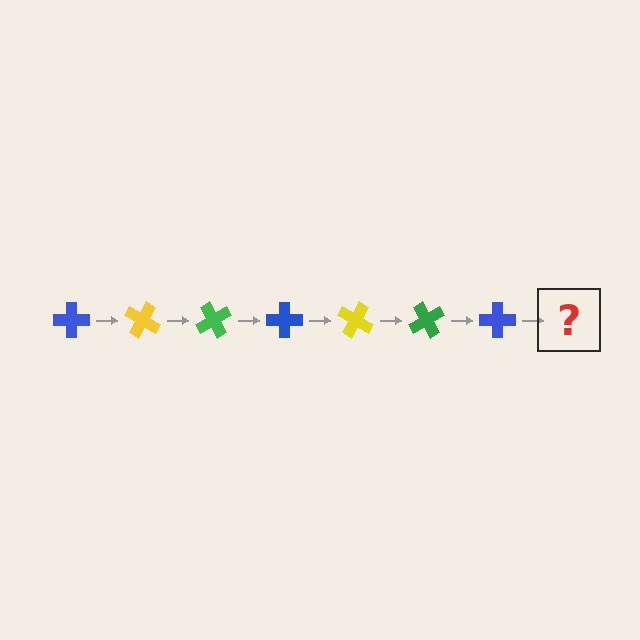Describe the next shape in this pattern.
It should be a yellow cross, rotated 210 degrees from the start.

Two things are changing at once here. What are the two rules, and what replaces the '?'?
The two rules are that it rotates 30 degrees each step and the color cycles through blue, yellow, and green. The '?' should be a yellow cross, rotated 210 degrees from the start.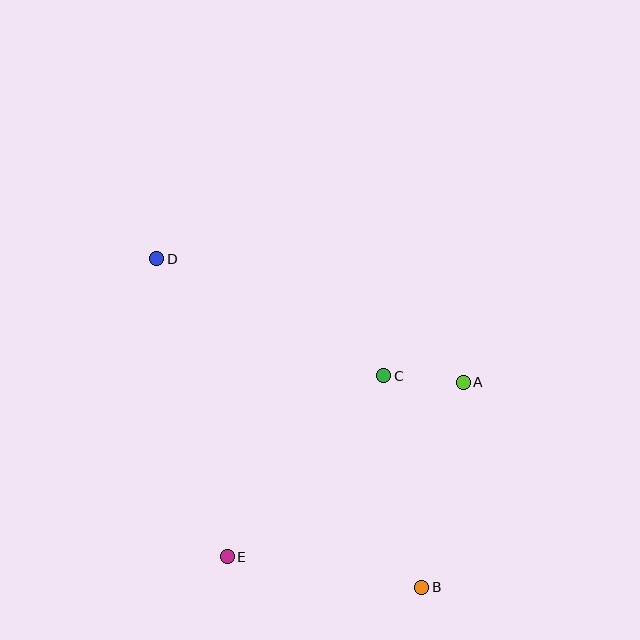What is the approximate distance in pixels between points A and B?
The distance between A and B is approximately 209 pixels.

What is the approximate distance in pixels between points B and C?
The distance between B and C is approximately 215 pixels.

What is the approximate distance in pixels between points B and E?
The distance between B and E is approximately 197 pixels.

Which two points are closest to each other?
Points A and C are closest to each other.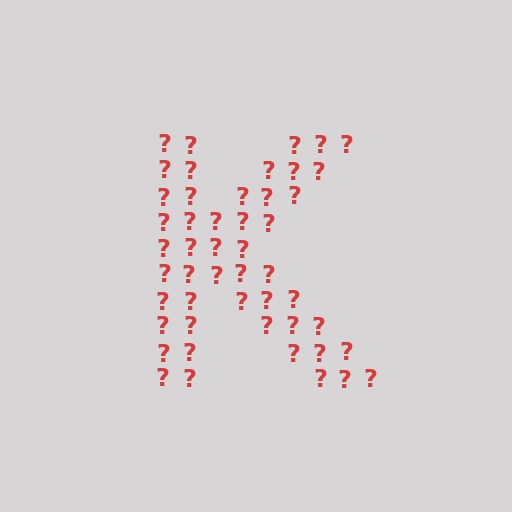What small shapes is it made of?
It is made of small question marks.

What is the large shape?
The large shape is the letter K.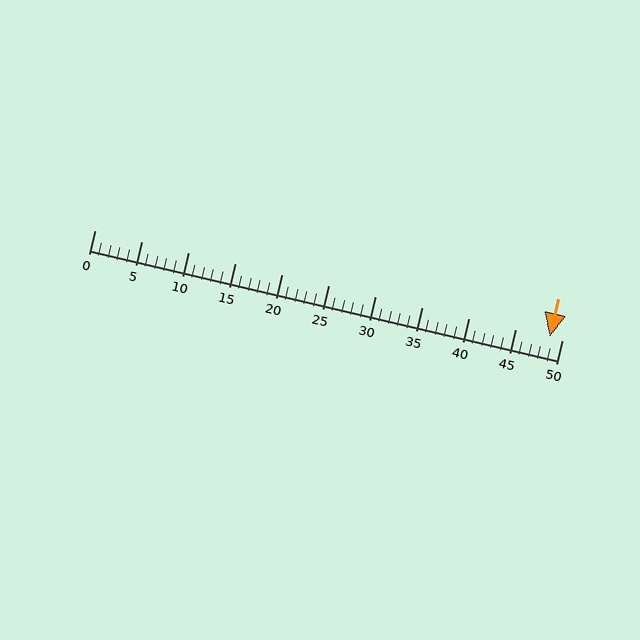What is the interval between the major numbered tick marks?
The major tick marks are spaced 5 units apart.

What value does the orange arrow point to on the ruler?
The orange arrow points to approximately 49.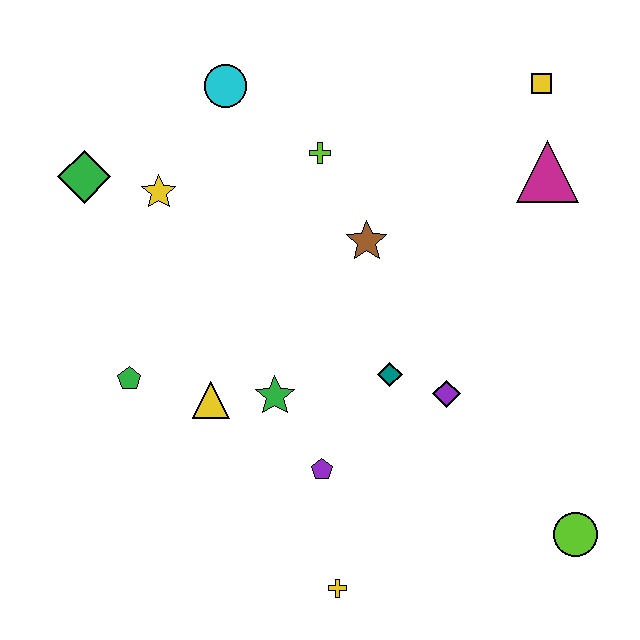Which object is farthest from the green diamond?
The lime circle is farthest from the green diamond.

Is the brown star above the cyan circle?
No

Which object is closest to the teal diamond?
The purple diamond is closest to the teal diamond.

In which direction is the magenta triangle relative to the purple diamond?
The magenta triangle is above the purple diamond.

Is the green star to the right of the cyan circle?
Yes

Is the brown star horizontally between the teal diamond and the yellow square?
No